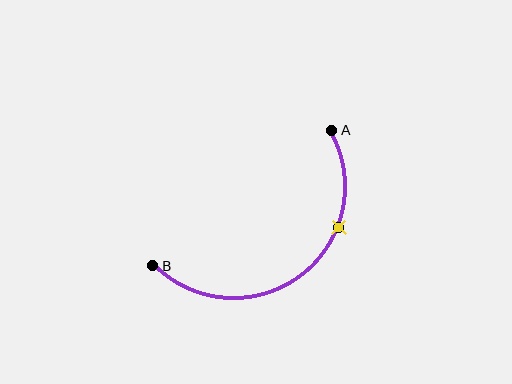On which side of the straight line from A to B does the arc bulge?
The arc bulges below and to the right of the straight line connecting A and B.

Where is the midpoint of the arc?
The arc midpoint is the point on the curve farthest from the straight line joining A and B. It sits below and to the right of that line.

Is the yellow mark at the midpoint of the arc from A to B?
No. The yellow mark lies on the arc but is closer to endpoint A. The arc midpoint would be at the point on the curve equidistant along the arc from both A and B.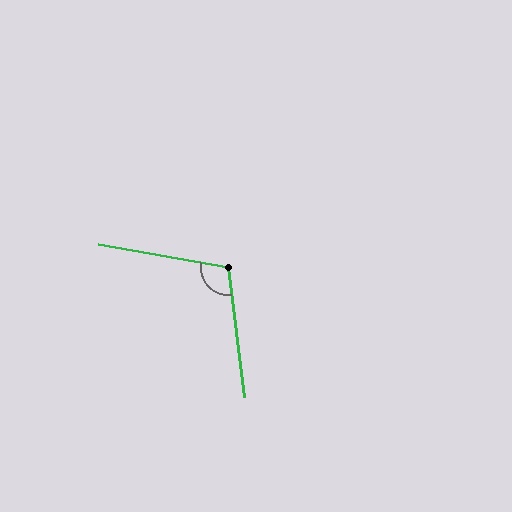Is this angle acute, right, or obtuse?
It is obtuse.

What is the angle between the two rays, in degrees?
Approximately 108 degrees.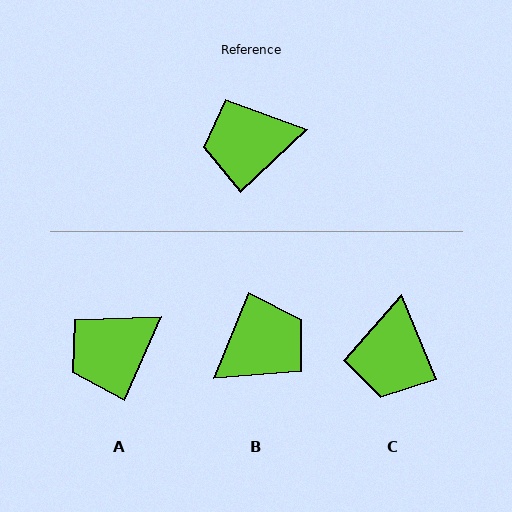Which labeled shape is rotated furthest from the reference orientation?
B, about 156 degrees away.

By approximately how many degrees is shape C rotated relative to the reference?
Approximately 69 degrees counter-clockwise.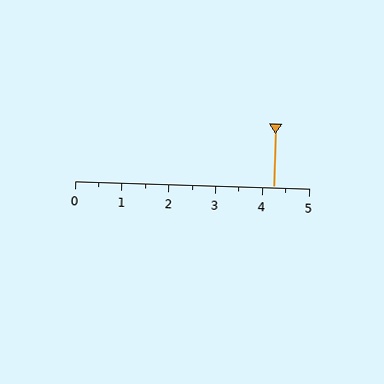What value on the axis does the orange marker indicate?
The marker indicates approximately 4.2.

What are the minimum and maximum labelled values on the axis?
The axis runs from 0 to 5.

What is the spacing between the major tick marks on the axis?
The major ticks are spaced 1 apart.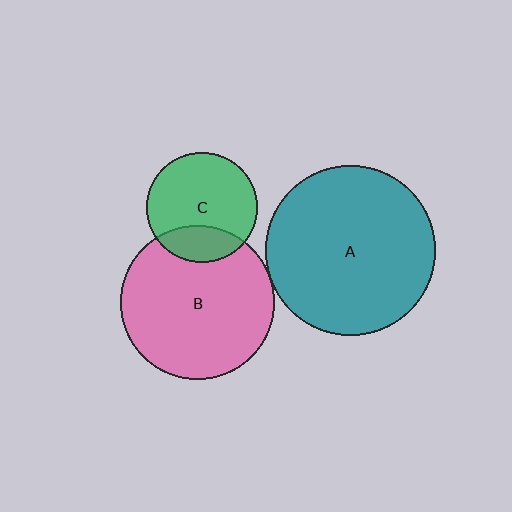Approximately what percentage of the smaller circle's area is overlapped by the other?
Approximately 5%.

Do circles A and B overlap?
Yes.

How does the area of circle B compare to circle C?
Approximately 1.9 times.